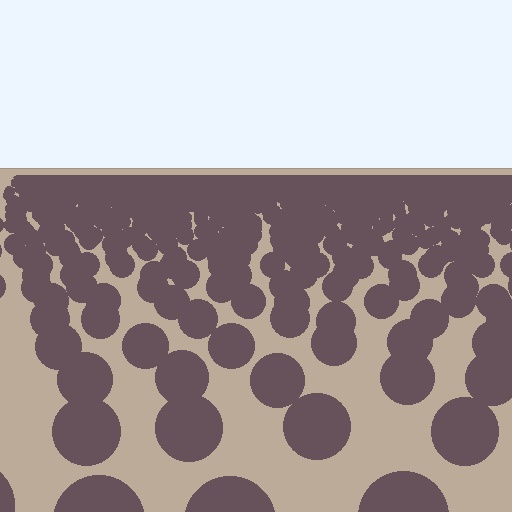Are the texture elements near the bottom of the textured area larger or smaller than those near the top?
Larger. Near the bottom, elements are closer to the viewer and appear at a bigger on-screen size.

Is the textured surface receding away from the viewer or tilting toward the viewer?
The surface is receding away from the viewer. Texture elements get smaller and denser toward the top.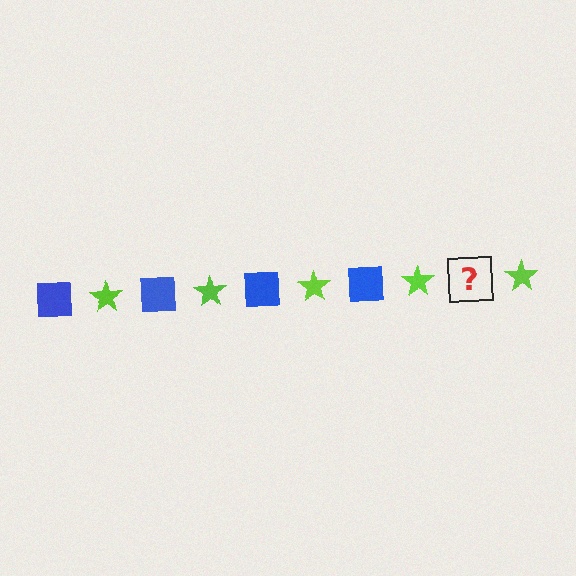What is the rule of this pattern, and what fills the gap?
The rule is that the pattern alternates between blue square and lime star. The gap should be filled with a blue square.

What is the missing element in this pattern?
The missing element is a blue square.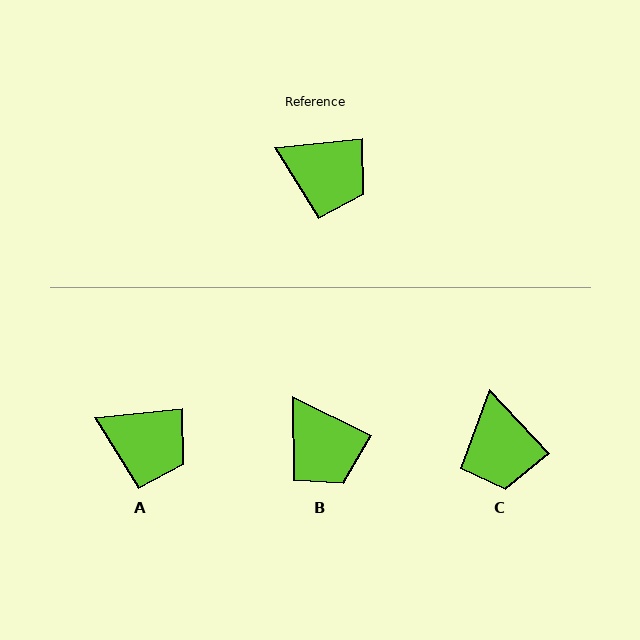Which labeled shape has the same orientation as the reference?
A.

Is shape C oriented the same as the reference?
No, it is off by about 52 degrees.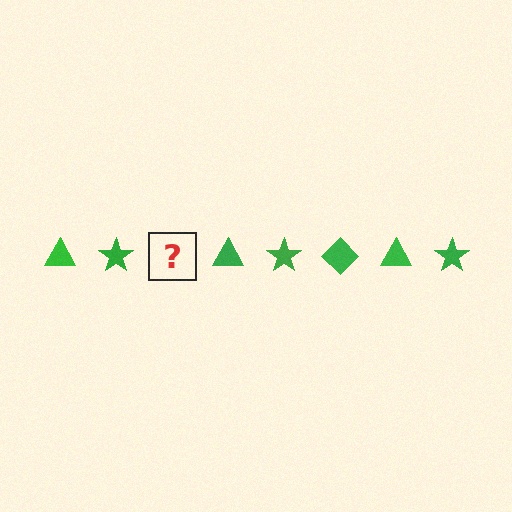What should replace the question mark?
The question mark should be replaced with a green diamond.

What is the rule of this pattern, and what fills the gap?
The rule is that the pattern cycles through triangle, star, diamond shapes in green. The gap should be filled with a green diamond.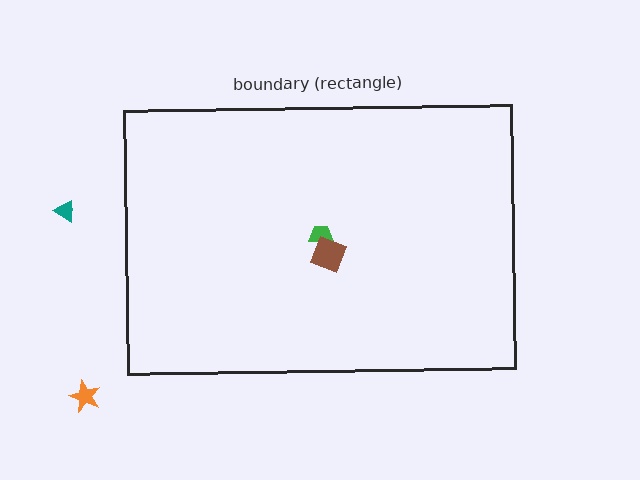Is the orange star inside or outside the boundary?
Outside.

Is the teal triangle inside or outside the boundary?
Outside.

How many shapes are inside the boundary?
2 inside, 2 outside.